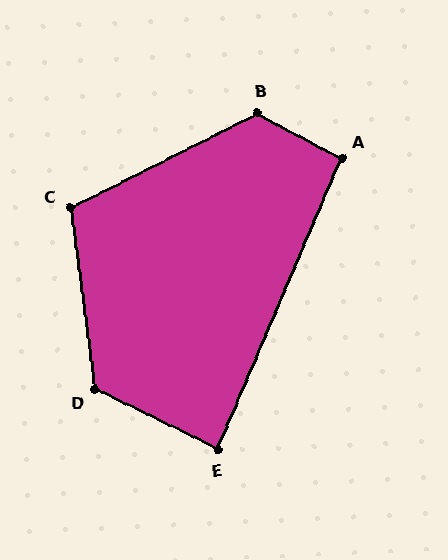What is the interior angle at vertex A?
Approximately 95 degrees (approximately right).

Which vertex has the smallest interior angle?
E, at approximately 87 degrees.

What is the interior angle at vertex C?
Approximately 109 degrees (obtuse).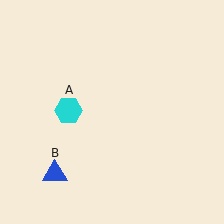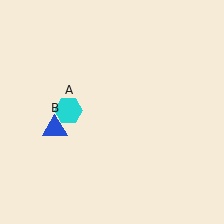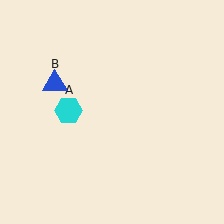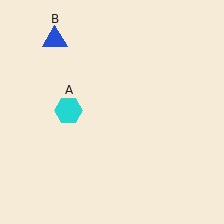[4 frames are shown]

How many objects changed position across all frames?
1 object changed position: blue triangle (object B).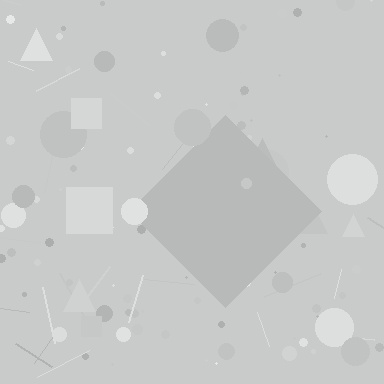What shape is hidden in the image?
A diamond is hidden in the image.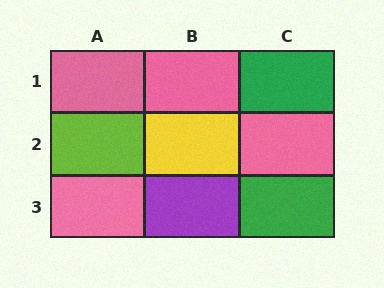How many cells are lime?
1 cell is lime.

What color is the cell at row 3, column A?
Pink.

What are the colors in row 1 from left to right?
Pink, pink, green.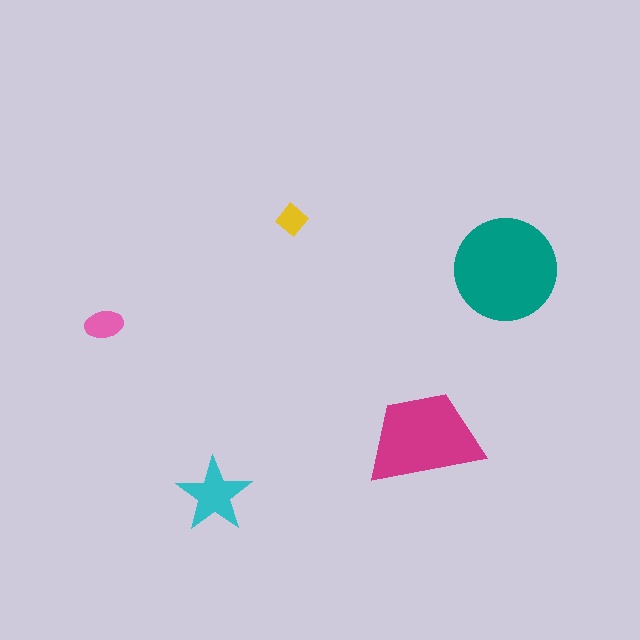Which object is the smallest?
The yellow diamond.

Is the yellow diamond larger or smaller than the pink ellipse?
Smaller.